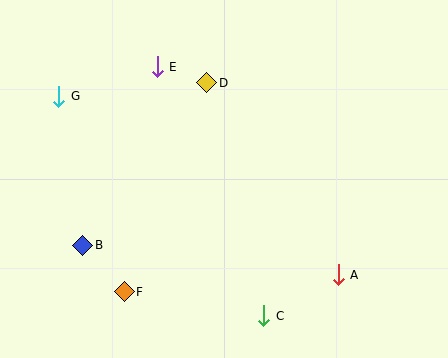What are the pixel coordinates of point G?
Point G is at (59, 96).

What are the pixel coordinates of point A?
Point A is at (338, 275).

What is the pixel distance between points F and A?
The distance between F and A is 215 pixels.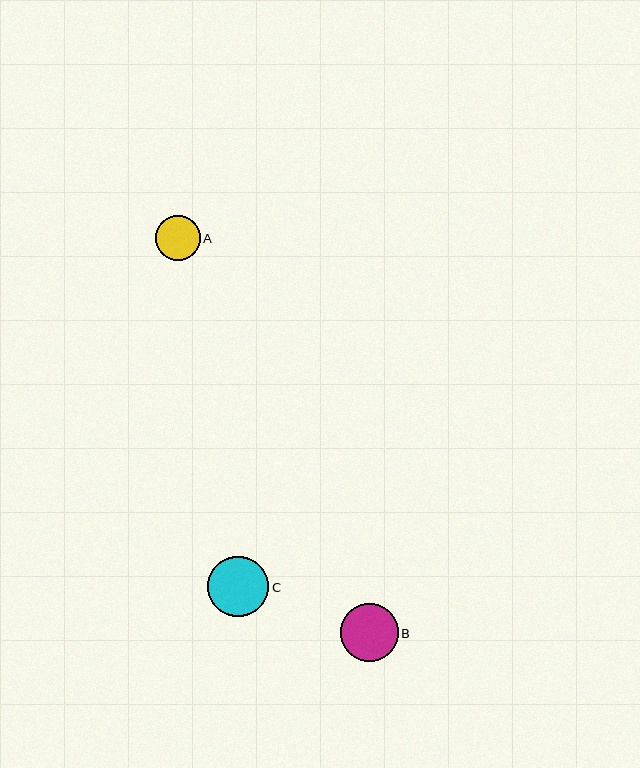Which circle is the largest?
Circle C is the largest with a size of approximately 61 pixels.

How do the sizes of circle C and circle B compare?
Circle C and circle B are approximately the same size.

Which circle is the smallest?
Circle A is the smallest with a size of approximately 45 pixels.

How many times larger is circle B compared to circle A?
Circle B is approximately 1.3 times the size of circle A.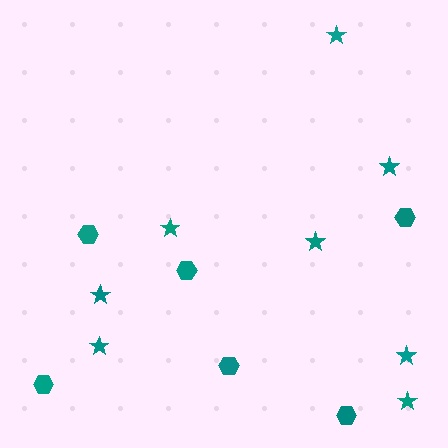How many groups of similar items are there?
There are 2 groups: one group of stars (8) and one group of hexagons (6).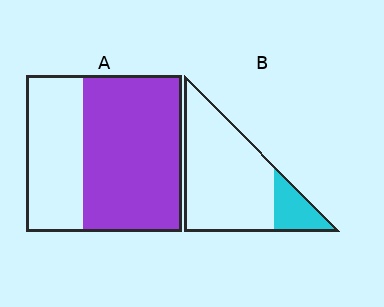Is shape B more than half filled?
No.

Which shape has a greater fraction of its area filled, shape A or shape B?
Shape A.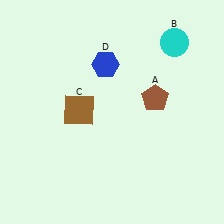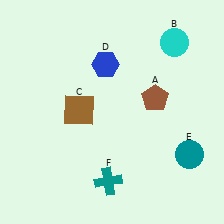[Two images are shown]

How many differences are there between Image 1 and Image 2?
There are 2 differences between the two images.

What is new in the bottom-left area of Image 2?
A teal cross (F) was added in the bottom-left area of Image 2.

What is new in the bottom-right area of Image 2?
A teal circle (E) was added in the bottom-right area of Image 2.